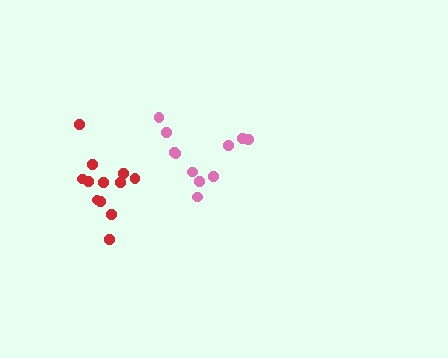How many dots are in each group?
Group 1: 11 dots, Group 2: 12 dots (23 total).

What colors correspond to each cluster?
The clusters are colored: pink, red.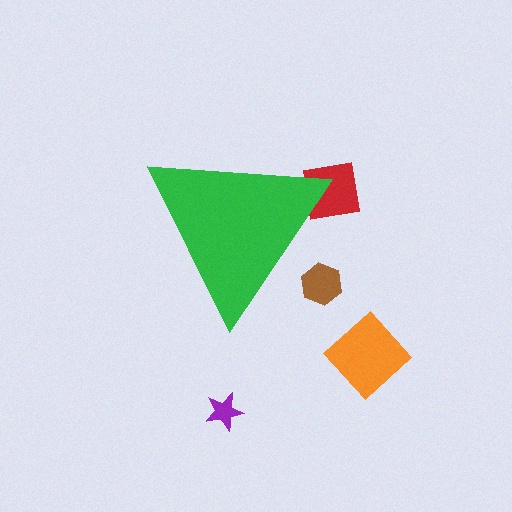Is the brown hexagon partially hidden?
Yes, the brown hexagon is partially hidden behind the green triangle.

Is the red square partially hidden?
Yes, the red square is partially hidden behind the green triangle.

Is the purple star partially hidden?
No, the purple star is fully visible.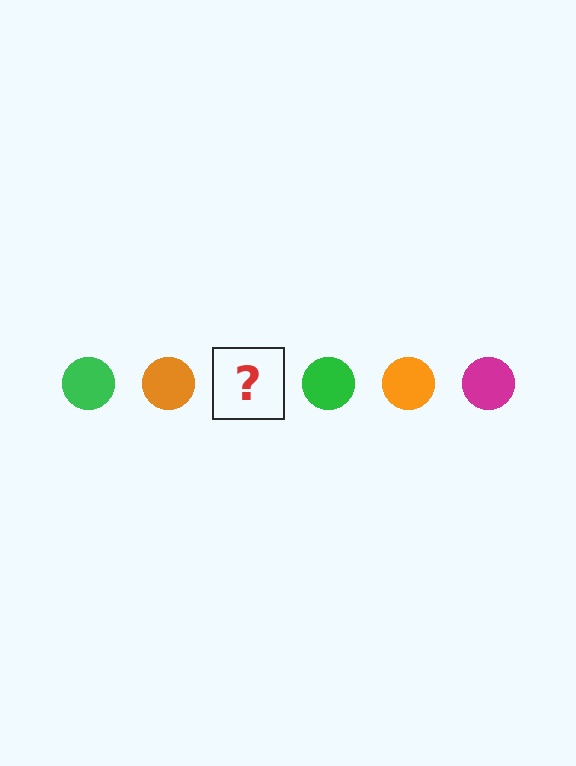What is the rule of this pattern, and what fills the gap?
The rule is that the pattern cycles through green, orange, magenta circles. The gap should be filled with a magenta circle.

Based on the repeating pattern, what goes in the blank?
The blank should be a magenta circle.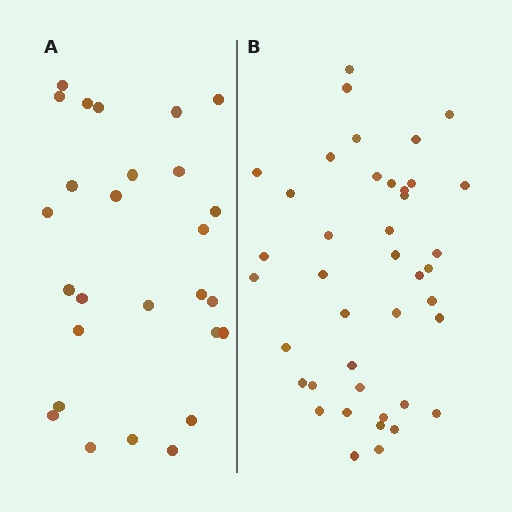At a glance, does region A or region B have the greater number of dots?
Region B (the right region) has more dots.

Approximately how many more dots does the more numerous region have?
Region B has approximately 15 more dots than region A.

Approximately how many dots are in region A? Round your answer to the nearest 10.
About 30 dots. (The exact count is 27, which rounds to 30.)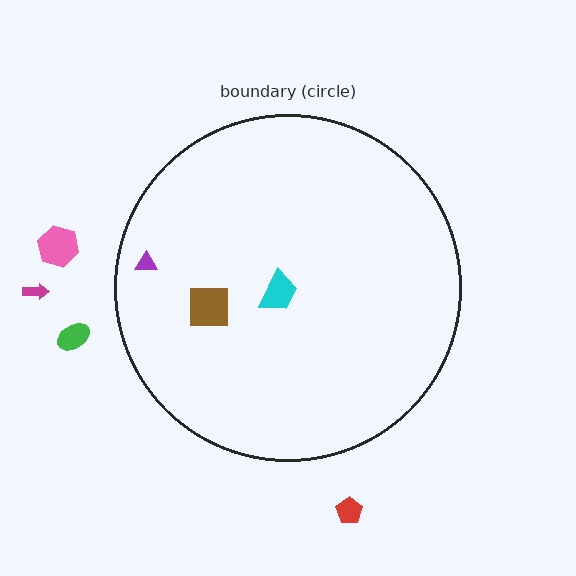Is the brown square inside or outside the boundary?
Inside.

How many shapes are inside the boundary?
3 inside, 4 outside.